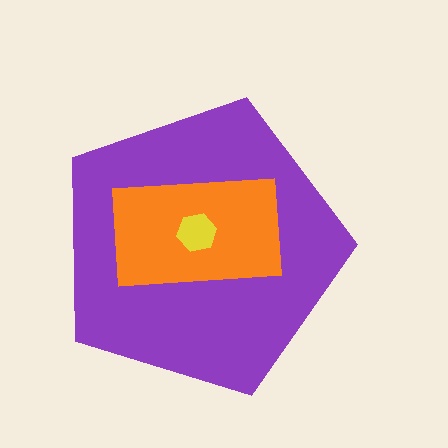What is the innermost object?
The yellow hexagon.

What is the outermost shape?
The purple pentagon.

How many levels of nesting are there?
3.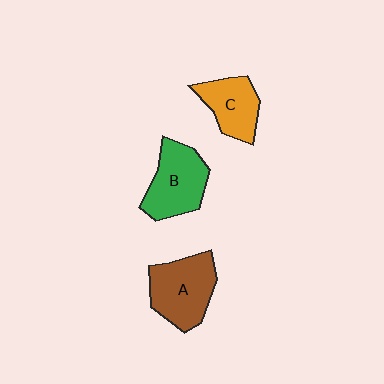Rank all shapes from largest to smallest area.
From largest to smallest: A (brown), B (green), C (orange).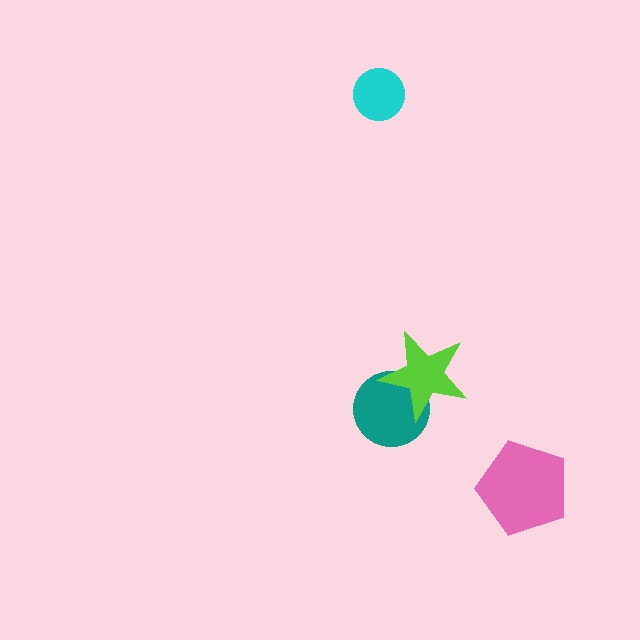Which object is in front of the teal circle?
The lime star is in front of the teal circle.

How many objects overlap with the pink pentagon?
0 objects overlap with the pink pentagon.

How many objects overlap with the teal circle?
1 object overlaps with the teal circle.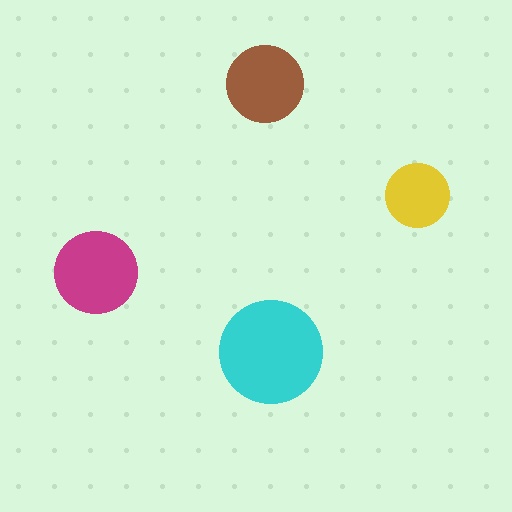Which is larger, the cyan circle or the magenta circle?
The cyan one.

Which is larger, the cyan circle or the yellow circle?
The cyan one.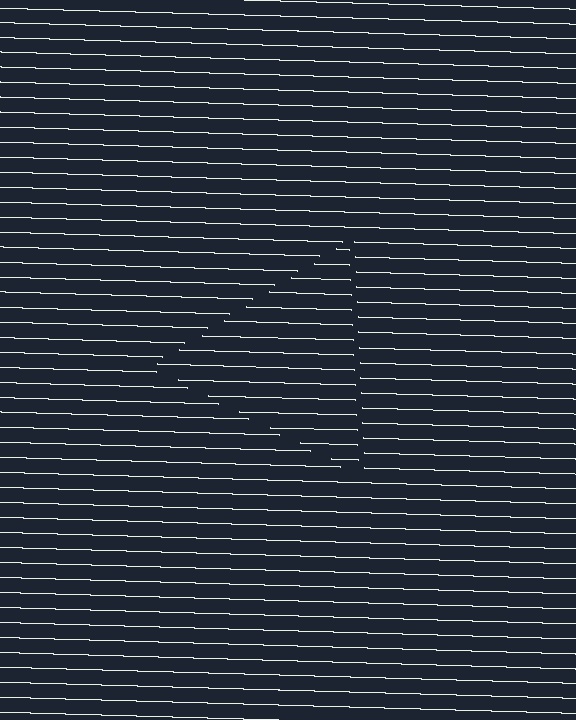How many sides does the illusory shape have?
3 sides — the line-ends trace a triangle.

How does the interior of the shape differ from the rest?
The interior of the shape contains the same grating, shifted by half a period — the contour is defined by the phase discontinuity where line-ends from the inner and outer gratings abut.